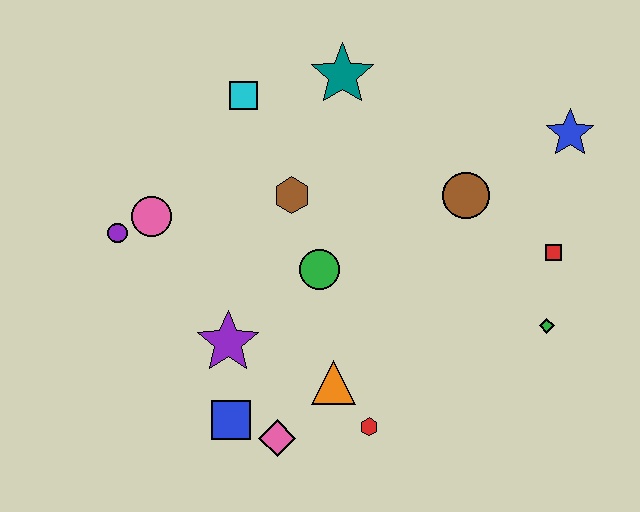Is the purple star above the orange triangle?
Yes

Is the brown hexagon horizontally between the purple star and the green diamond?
Yes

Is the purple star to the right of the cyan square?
No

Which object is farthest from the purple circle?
The blue star is farthest from the purple circle.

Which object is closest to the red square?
The green diamond is closest to the red square.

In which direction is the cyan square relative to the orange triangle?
The cyan square is above the orange triangle.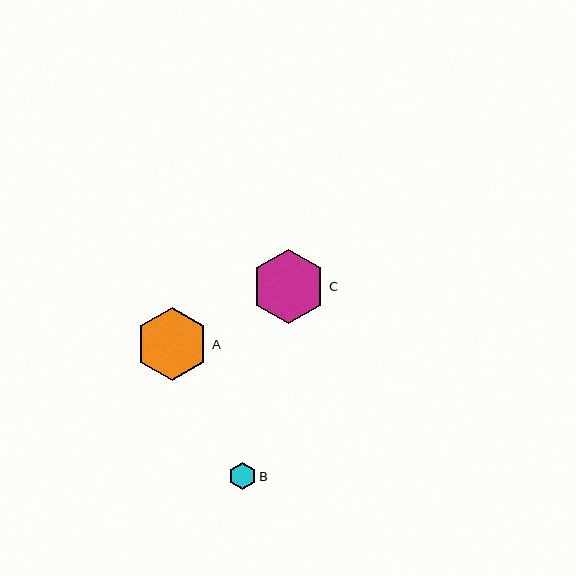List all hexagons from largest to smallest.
From largest to smallest: C, A, B.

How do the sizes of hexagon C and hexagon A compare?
Hexagon C and hexagon A are approximately the same size.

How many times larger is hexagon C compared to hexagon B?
Hexagon C is approximately 2.8 times the size of hexagon B.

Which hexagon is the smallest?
Hexagon B is the smallest with a size of approximately 27 pixels.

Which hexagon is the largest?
Hexagon C is the largest with a size of approximately 75 pixels.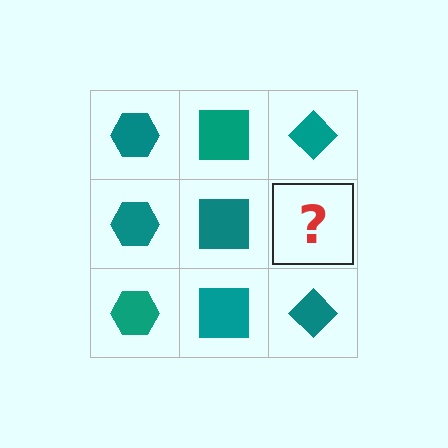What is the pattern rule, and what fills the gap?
The rule is that each column has a consistent shape. The gap should be filled with a teal diamond.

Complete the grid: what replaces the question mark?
The question mark should be replaced with a teal diamond.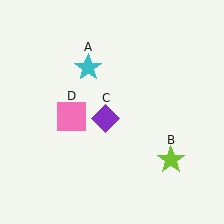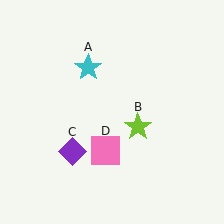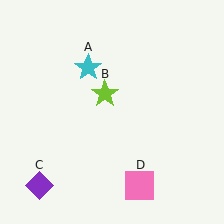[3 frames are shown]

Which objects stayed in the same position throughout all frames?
Cyan star (object A) remained stationary.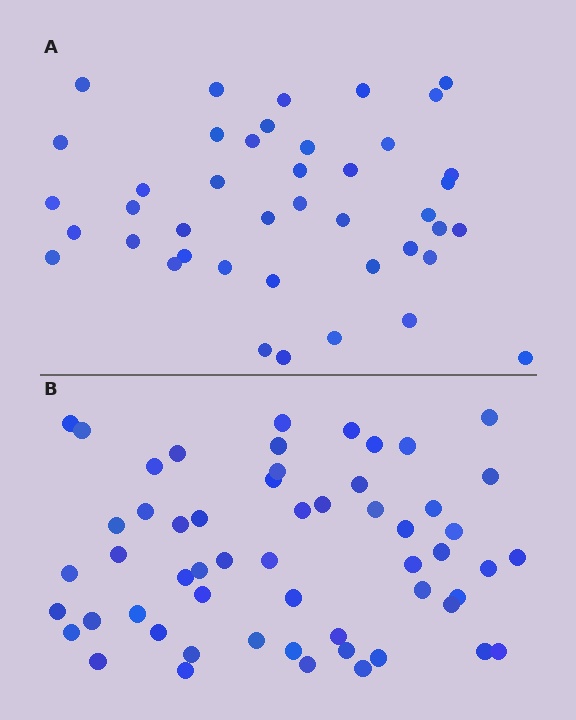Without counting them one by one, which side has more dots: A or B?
Region B (the bottom region) has more dots.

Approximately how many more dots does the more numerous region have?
Region B has approximately 15 more dots than region A.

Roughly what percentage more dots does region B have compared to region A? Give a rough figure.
About 35% more.